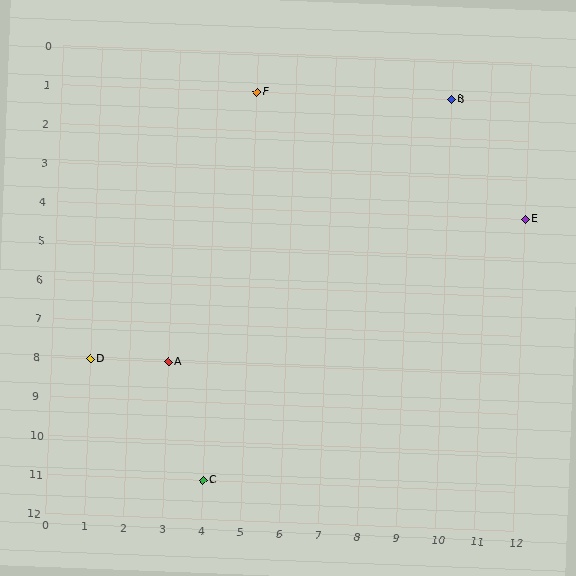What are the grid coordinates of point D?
Point D is at grid coordinates (1, 8).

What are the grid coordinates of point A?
Point A is at grid coordinates (3, 8).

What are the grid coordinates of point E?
Point E is at grid coordinates (12, 4).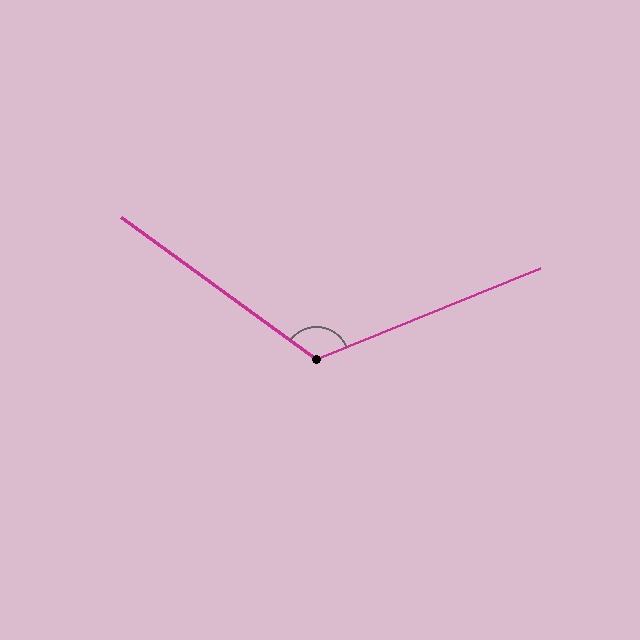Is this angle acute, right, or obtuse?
It is obtuse.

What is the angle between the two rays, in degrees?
Approximately 122 degrees.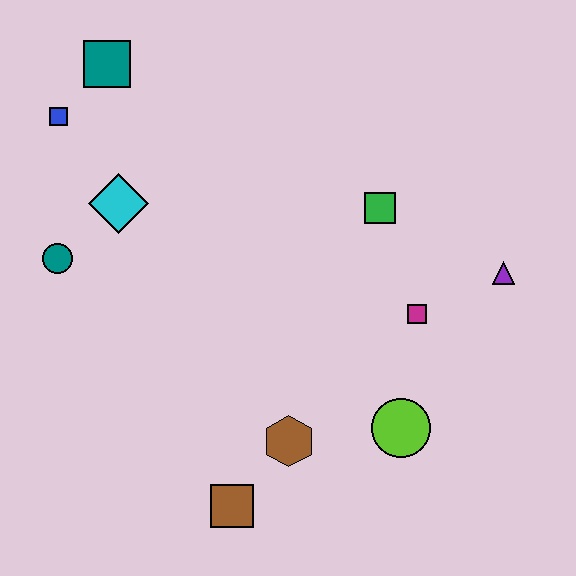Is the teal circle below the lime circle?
No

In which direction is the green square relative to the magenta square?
The green square is above the magenta square.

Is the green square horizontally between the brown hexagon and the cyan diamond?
No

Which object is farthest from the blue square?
The purple triangle is farthest from the blue square.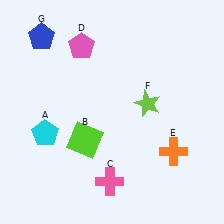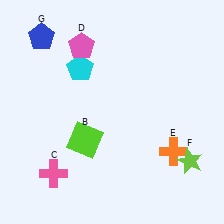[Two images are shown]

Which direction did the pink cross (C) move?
The pink cross (C) moved left.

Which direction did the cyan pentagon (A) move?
The cyan pentagon (A) moved up.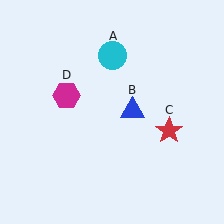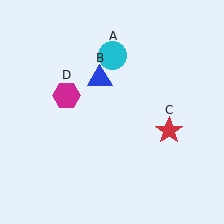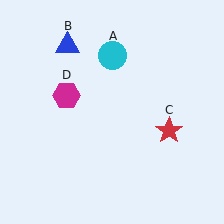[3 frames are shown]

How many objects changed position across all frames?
1 object changed position: blue triangle (object B).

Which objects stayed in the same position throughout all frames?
Cyan circle (object A) and red star (object C) and magenta hexagon (object D) remained stationary.